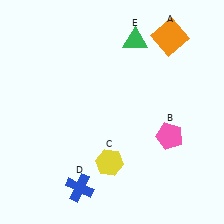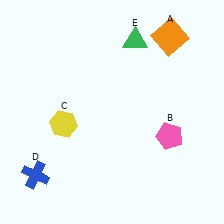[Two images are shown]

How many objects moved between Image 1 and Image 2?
2 objects moved between the two images.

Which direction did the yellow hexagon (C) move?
The yellow hexagon (C) moved left.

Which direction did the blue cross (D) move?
The blue cross (D) moved left.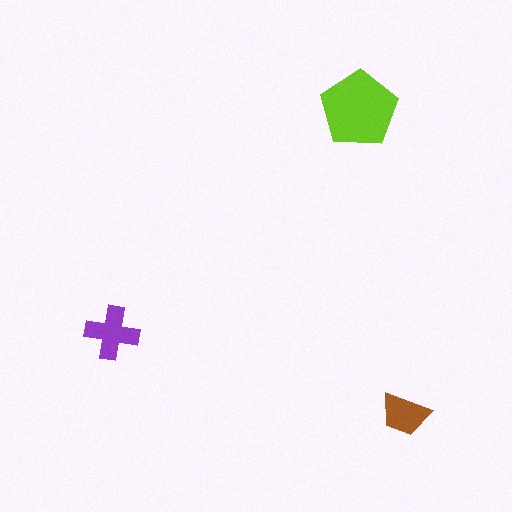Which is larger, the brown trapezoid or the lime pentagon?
The lime pentagon.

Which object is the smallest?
The brown trapezoid.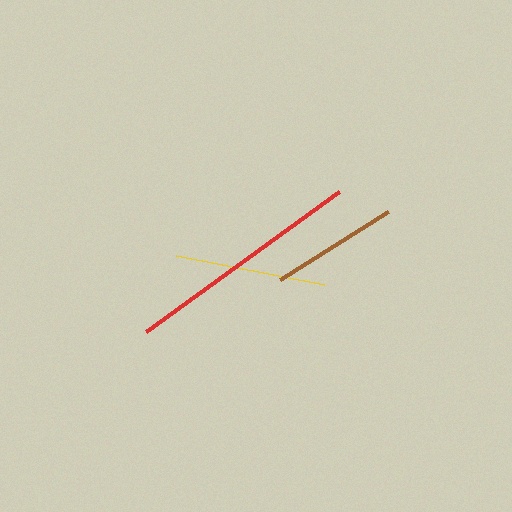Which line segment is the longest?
The red line is the longest at approximately 239 pixels.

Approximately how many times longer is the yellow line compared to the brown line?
The yellow line is approximately 1.2 times the length of the brown line.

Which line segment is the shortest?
The brown line is the shortest at approximately 128 pixels.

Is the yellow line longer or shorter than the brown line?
The yellow line is longer than the brown line.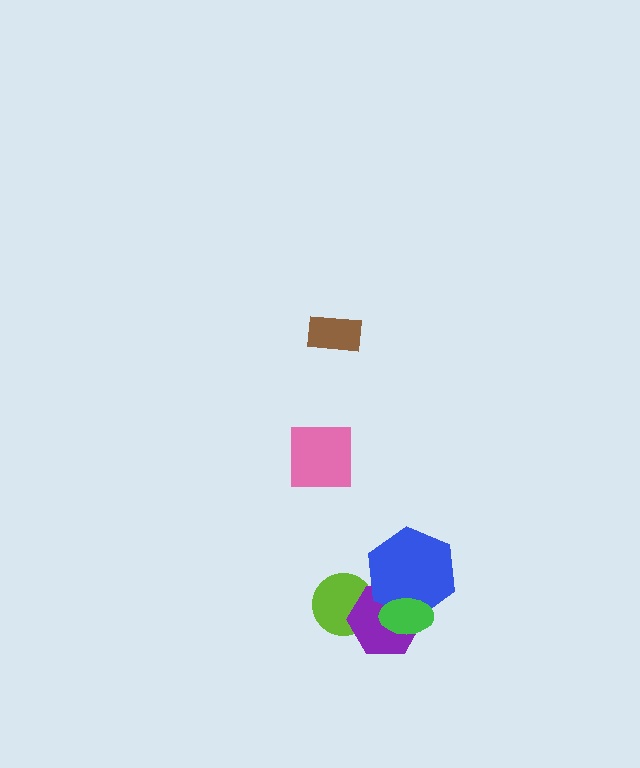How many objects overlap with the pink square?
0 objects overlap with the pink square.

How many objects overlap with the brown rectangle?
0 objects overlap with the brown rectangle.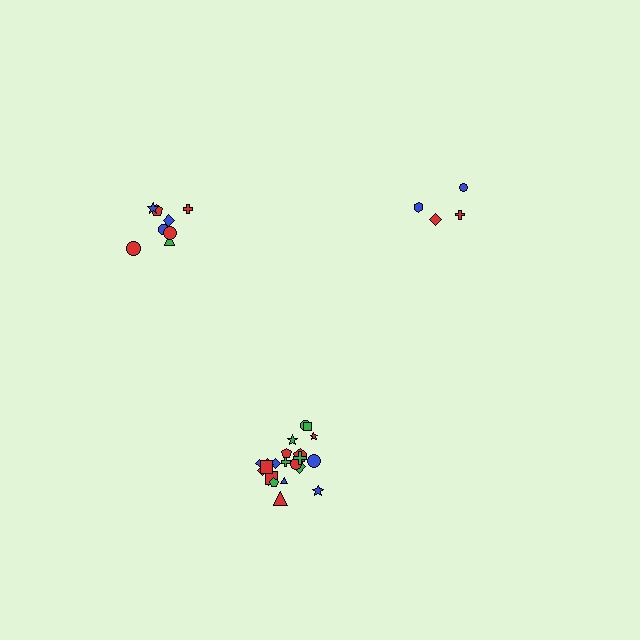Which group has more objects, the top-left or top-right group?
The top-left group.